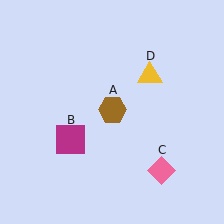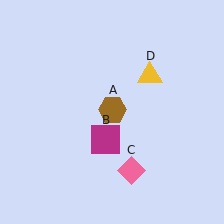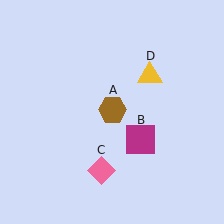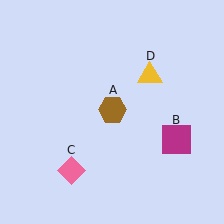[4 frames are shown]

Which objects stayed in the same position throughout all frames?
Brown hexagon (object A) and yellow triangle (object D) remained stationary.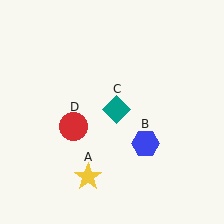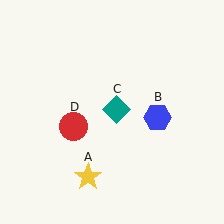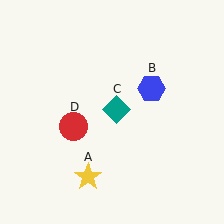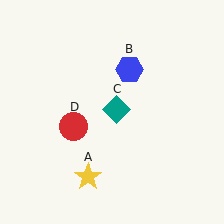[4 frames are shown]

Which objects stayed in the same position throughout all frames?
Yellow star (object A) and teal diamond (object C) and red circle (object D) remained stationary.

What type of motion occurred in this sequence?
The blue hexagon (object B) rotated counterclockwise around the center of the scene.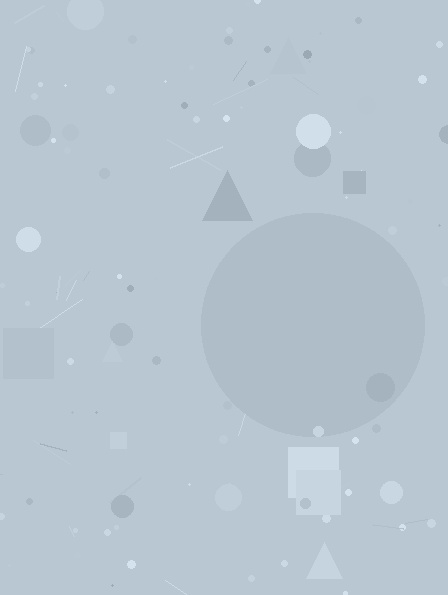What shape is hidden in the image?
A circle is hidden in the image.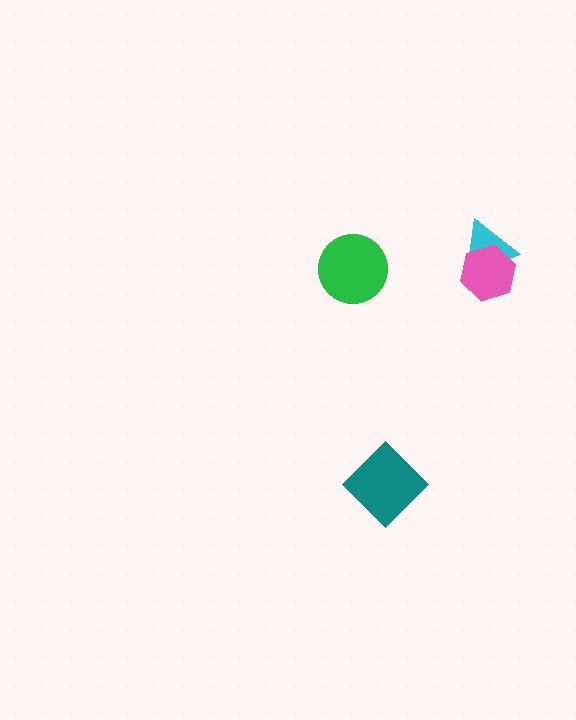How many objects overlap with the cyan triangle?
1 object overlaps with the cyan triangle.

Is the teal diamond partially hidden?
No, no other shape covers it.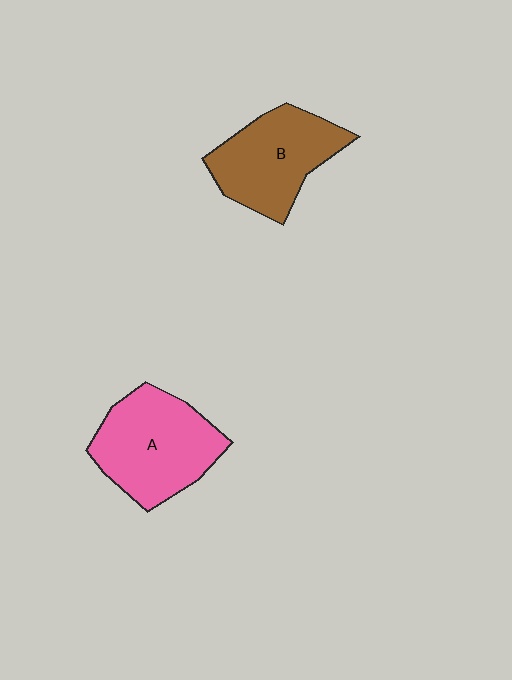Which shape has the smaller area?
Shape B (brown).